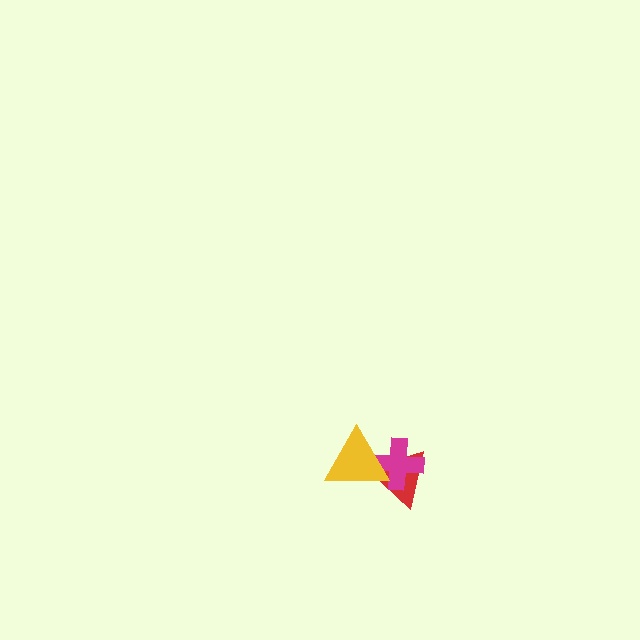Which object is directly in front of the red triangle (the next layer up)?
The magenta cross is directly in front of the red triangle.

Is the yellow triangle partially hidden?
No, no other shape covers it.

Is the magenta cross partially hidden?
Yes, it is partially covered by another shape.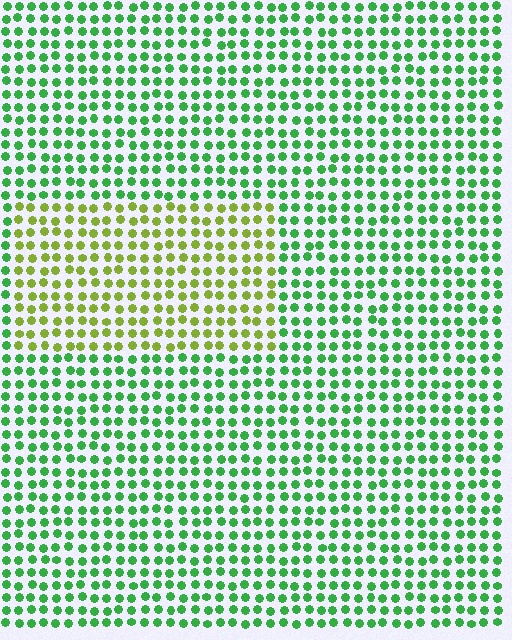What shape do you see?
I see a rectangle.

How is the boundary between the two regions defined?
The boundary is defined purely by a slight shift in hue (about 46 degrees). Spacing, size, and orientation are identical on both sides.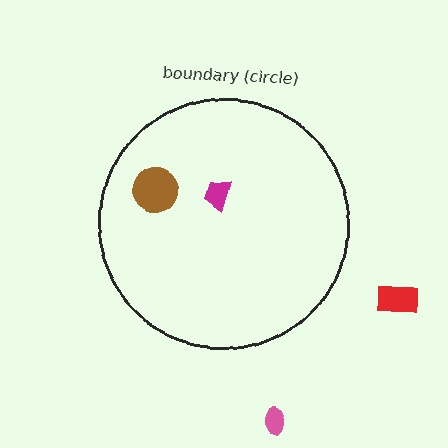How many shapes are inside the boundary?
2 inside, 2 outside.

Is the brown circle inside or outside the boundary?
Inside.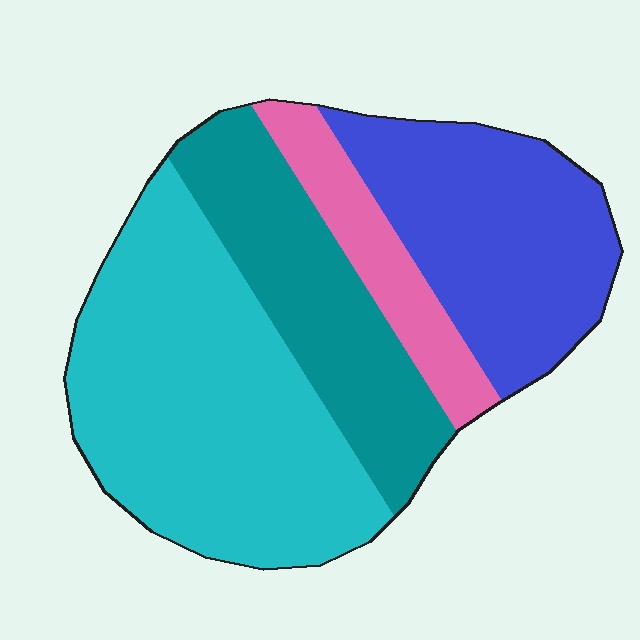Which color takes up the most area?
Cyan, at roughly 40%.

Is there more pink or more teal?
Teal.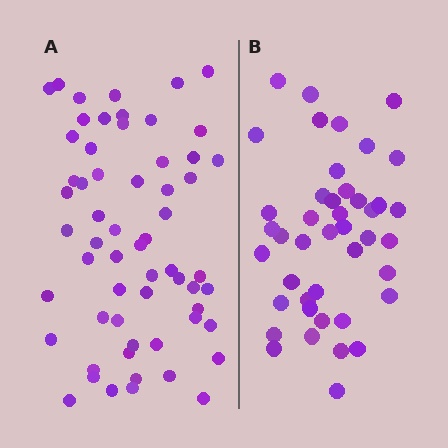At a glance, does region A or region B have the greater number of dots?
Region A (the left region) has more dots.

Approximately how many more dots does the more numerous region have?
Region A has approximately 15 more dots than region B.